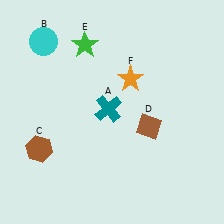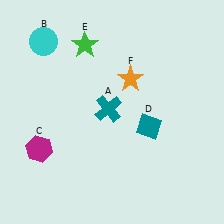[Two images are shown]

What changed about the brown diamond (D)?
In Image 1, D is brown. In Image 2, it changed to teal.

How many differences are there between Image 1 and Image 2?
There are 2 differences between the two images.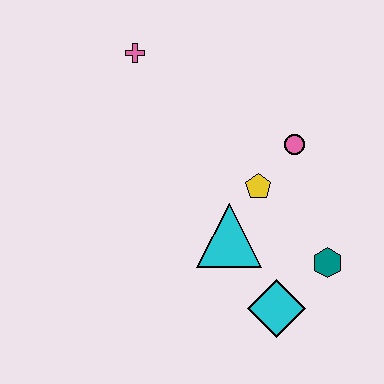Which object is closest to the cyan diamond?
The teal hexagon is closest to the cyan diamond.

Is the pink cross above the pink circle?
Yes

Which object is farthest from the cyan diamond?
The pink cross is farthest from the cyan diamond.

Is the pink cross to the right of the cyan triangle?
No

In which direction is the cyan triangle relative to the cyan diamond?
The cyan triangle is above the cyan diamond.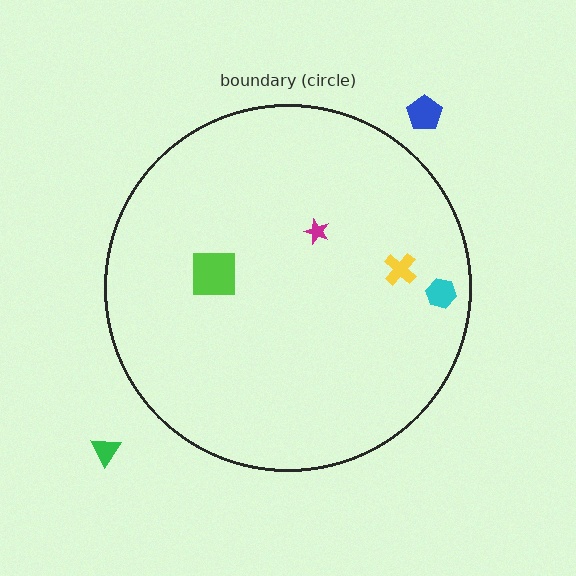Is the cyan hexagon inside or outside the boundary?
Inside.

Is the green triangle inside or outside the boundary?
Outside.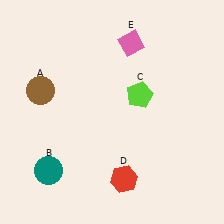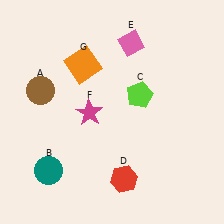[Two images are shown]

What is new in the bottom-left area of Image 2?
A magenta star (F) was added in the bottom-left area of Image 2.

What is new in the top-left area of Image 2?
An orange square (G) was added in the top-left area of Image 2.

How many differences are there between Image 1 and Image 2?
There are 2 differences between the two images.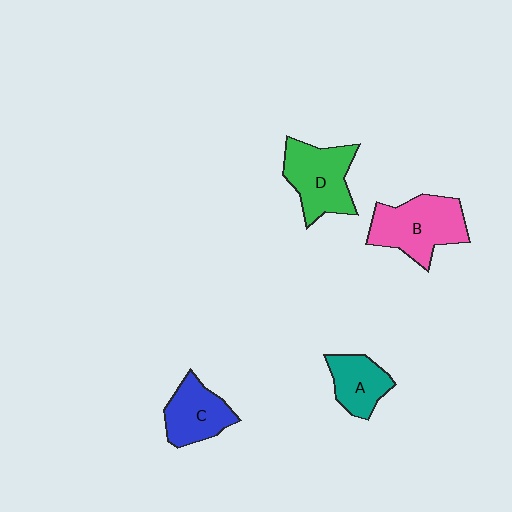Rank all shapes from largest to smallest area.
From largest to smallest: B (pink), D (green), C (blue), A (teal).